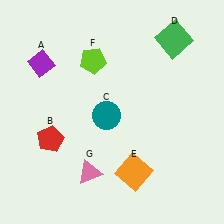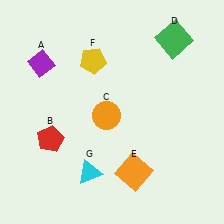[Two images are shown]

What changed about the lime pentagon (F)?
In Image 1, F is lime. In Image 2, it changed to yellow.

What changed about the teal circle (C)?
In Image 1, C is teal. In Image 2, it changed to orange.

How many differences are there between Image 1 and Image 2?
There are 3 differences between the two images.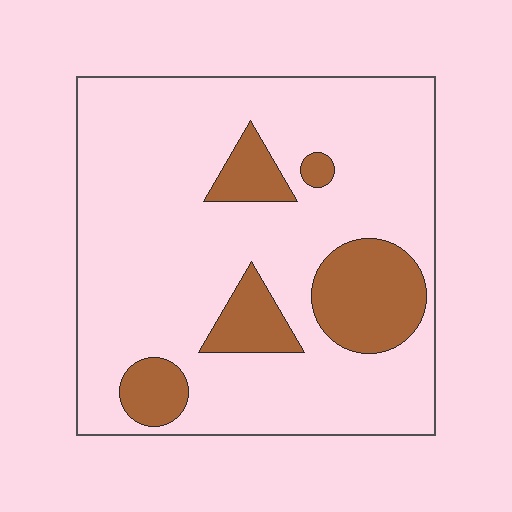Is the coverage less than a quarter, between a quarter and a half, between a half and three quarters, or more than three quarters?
Less than a quarter.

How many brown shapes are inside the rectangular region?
5.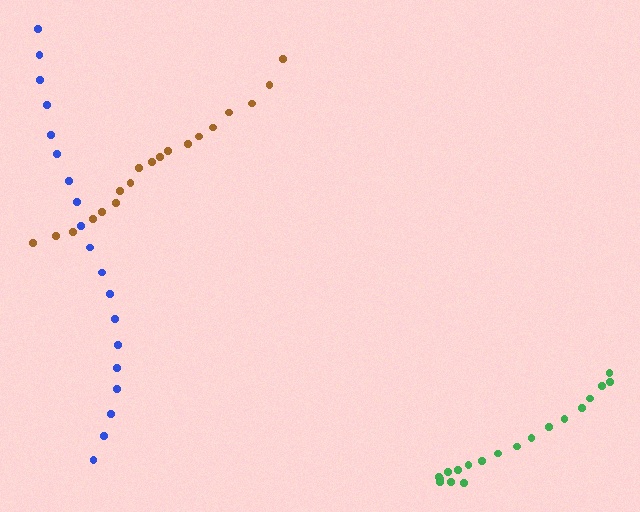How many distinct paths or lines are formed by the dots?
There are 3 distinct paths.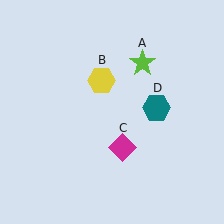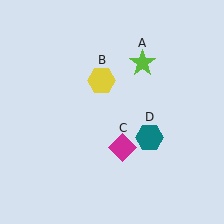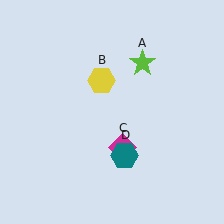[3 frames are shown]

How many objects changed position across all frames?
1 object changed position: teal hexagon (object D).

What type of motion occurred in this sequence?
The teal hexagon (object D) rotated clockwise around the center of the scene.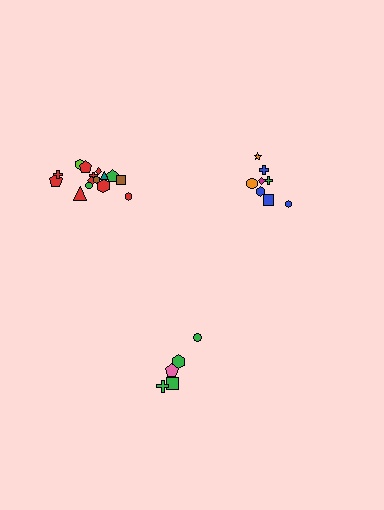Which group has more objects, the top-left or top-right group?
The top-left group.